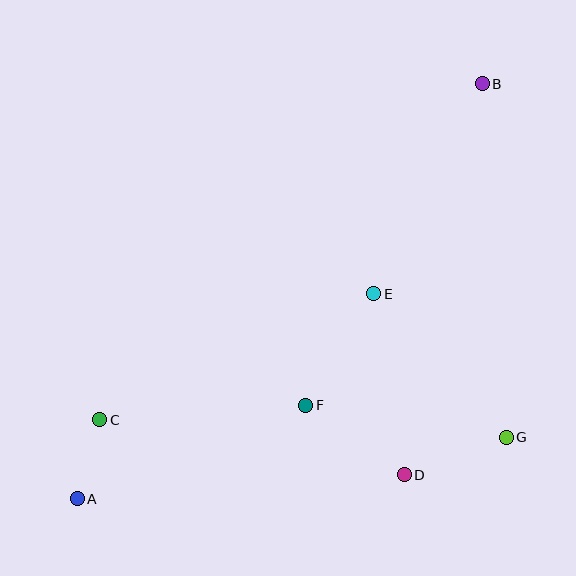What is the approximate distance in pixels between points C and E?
The distance between C and E is approximately 302 pixels.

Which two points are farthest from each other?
Points A and B are farthest from each other.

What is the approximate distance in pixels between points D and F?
The distance between D and F is approximately 121 pixels.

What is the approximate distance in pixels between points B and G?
The distance between B and G is approximately 354 pixels.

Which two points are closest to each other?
Points A and C are closest to each other.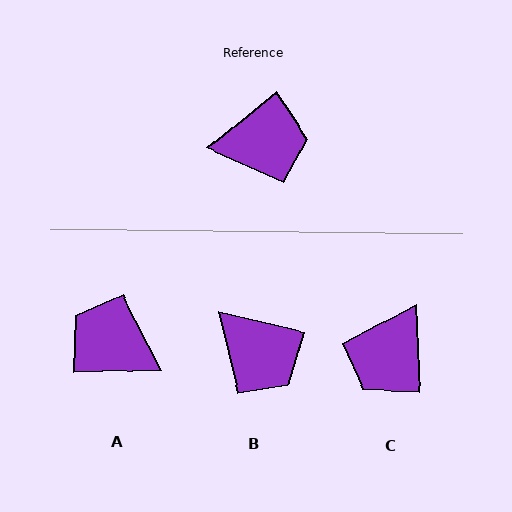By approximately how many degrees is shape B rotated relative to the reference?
Approximately 52 degrees clockwise.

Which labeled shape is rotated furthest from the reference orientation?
A, about 142 degrees away.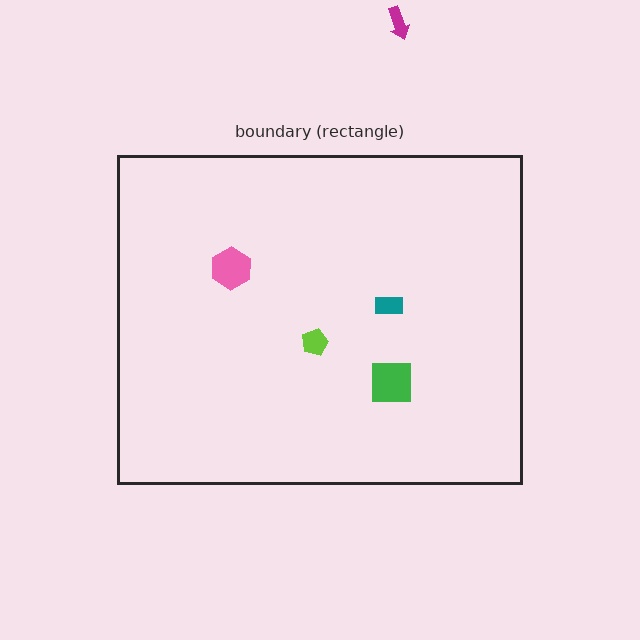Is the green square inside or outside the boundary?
Inside.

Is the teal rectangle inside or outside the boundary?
Inside.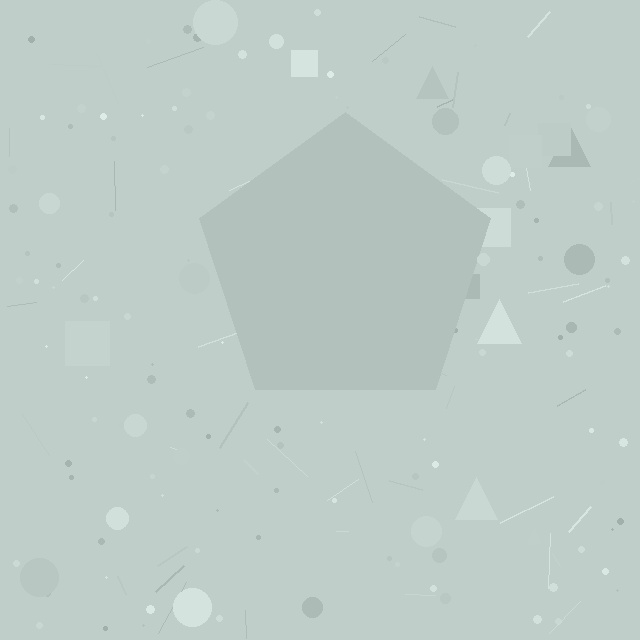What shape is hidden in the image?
A pentagon is hidden in the image.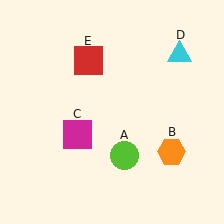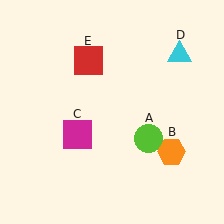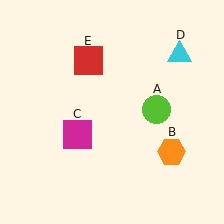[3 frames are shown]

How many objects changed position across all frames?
1 object changed position: lime circle (object A).